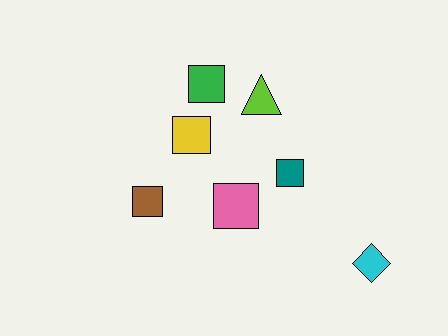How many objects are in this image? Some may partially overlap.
There are 7 objects.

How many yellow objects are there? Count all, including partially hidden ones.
There is 1 yellow object.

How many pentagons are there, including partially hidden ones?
There are no pentagons.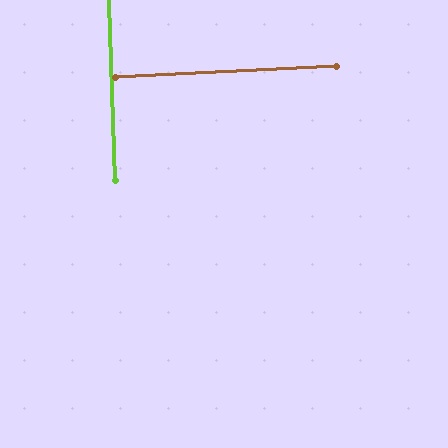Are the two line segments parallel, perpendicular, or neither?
Perpendicular — they meet at approximately 89°.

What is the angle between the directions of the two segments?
Approximately 89 degrees.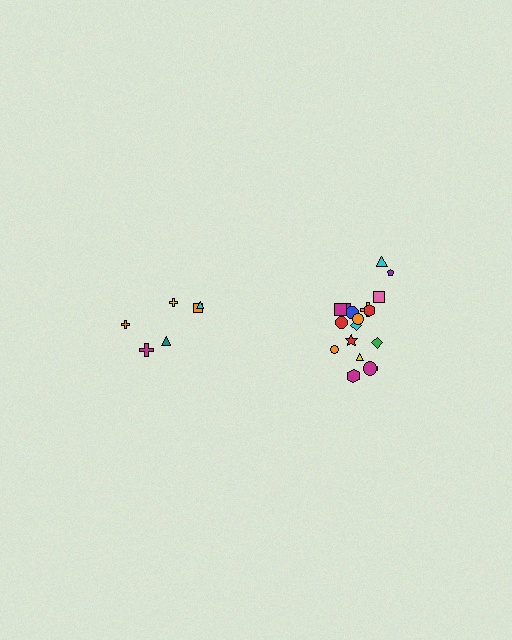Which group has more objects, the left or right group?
The right group.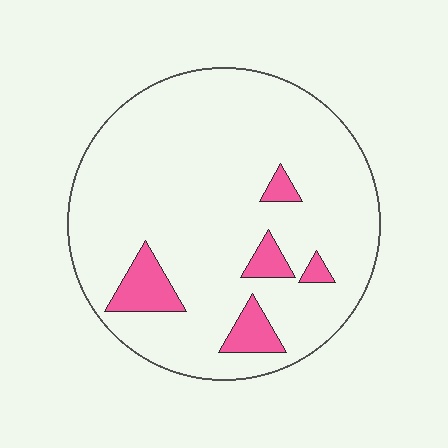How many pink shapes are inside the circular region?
5.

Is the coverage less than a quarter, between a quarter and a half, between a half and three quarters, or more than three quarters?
Less than a quarter.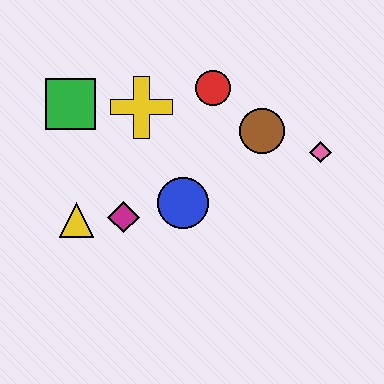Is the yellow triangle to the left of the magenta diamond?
Yes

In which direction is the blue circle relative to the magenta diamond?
The blue circle is to the right of the magenta diamond.